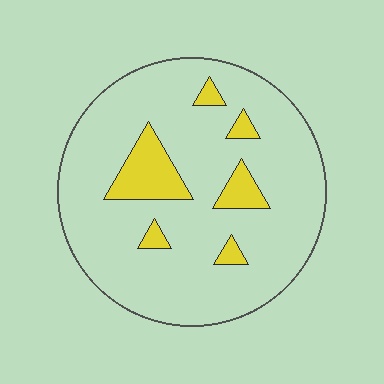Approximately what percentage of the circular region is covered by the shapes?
Approximately 15%.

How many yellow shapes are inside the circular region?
6.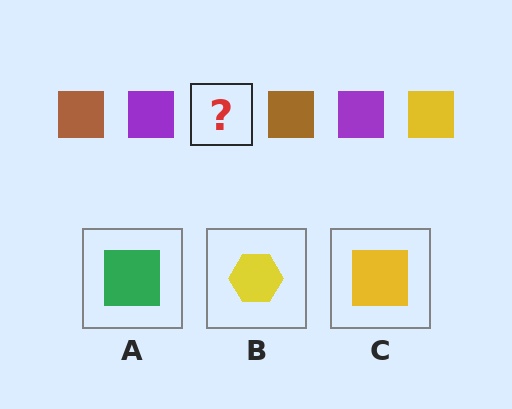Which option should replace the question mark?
Option C.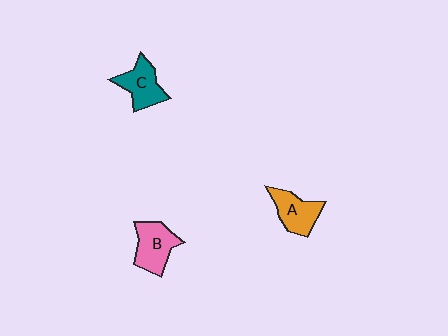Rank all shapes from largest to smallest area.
From largest to smallest: B (pink), C (teal), A (orange).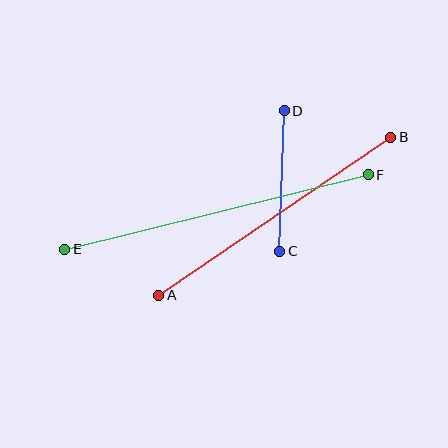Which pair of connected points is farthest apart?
Points E and F are farthest apart.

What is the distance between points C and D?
The distance is approximately 141 pixels.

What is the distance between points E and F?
The distance is approximately 313 pixels.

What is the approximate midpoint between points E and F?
The midpoint is at approximately (216, 212) pixels.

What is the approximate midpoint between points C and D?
The midpoint is at approximately (282, 181) pixels.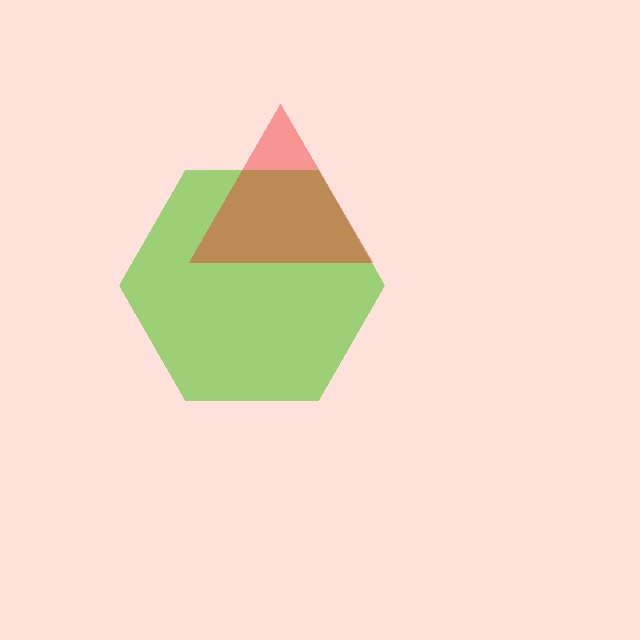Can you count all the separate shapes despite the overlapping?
Yes, there are 2 separate shapes.